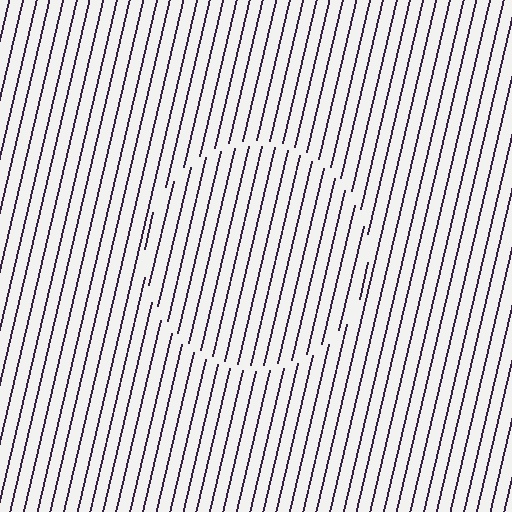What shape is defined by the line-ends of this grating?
An illusory circle. The interior of the shape contains the same grating, shifted by half a period — the contour is defined by the phase discontinuity where line-ends from the inner and outer gratings abut.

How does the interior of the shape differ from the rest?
The interior of the shape contains the same grating, shifted by half a period — the contour is defined by the phase discontinuity where line-ends from the inner and outer gratings abut.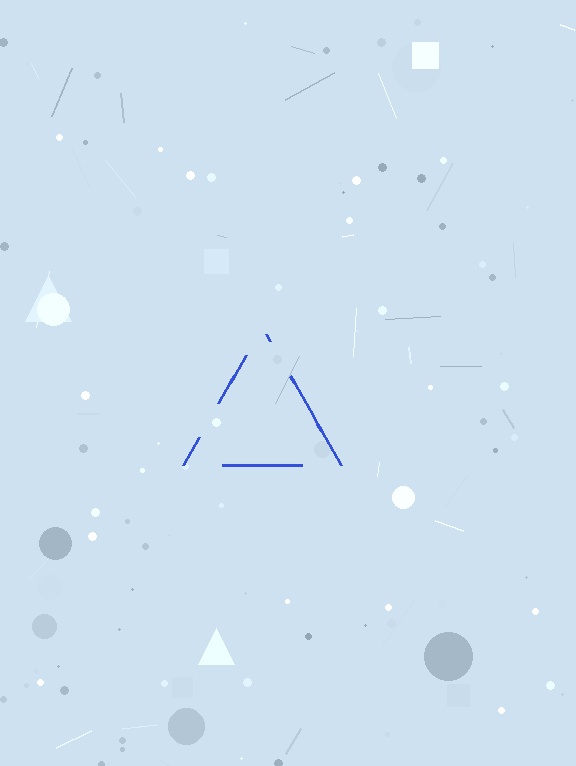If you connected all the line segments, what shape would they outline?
They would outline a triangle.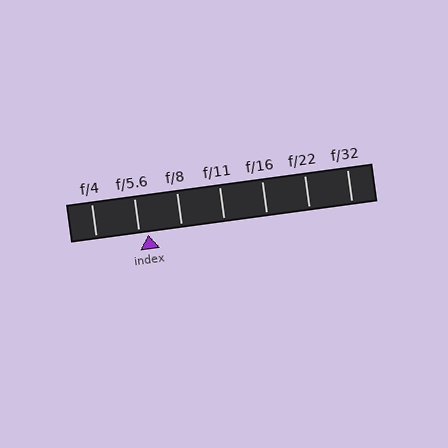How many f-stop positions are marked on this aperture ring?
There are 7 f-stop positions marked.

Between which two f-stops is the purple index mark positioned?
The index mark is between f/5.6 and f/8.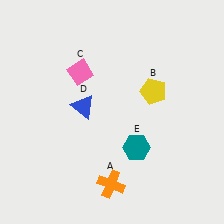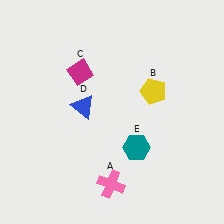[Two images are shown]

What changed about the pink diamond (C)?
In Image 1, C is pink. In Image 2, it changed to magenta.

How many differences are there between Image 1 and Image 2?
There are 2 differences between the two images.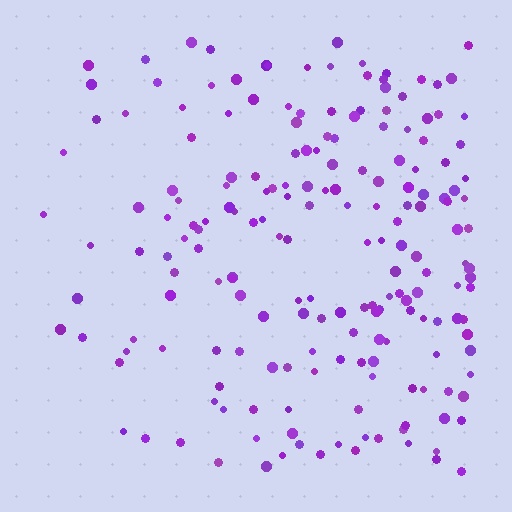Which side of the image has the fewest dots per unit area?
The left.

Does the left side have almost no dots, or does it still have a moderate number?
Still a moderate number, just noticeably fewer than the right.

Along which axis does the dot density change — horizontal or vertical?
Horizontal.